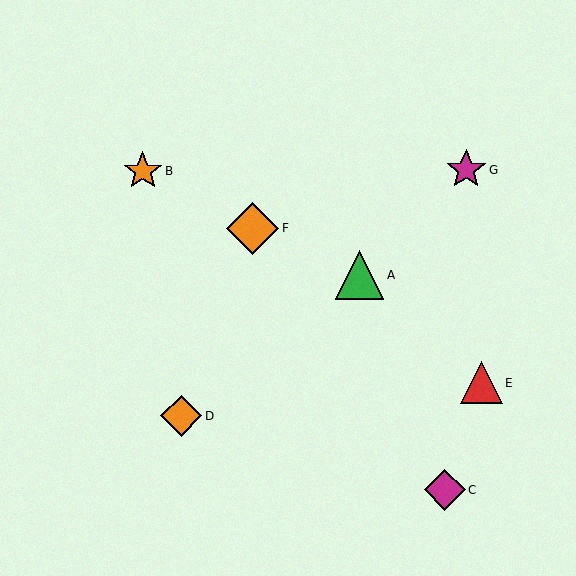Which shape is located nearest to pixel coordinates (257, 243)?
The orange diamond (labeled F) at (253, 228) is nearest to that location.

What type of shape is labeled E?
Shape E is a red triangle.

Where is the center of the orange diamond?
The center of the orange diamond is at (253, 228).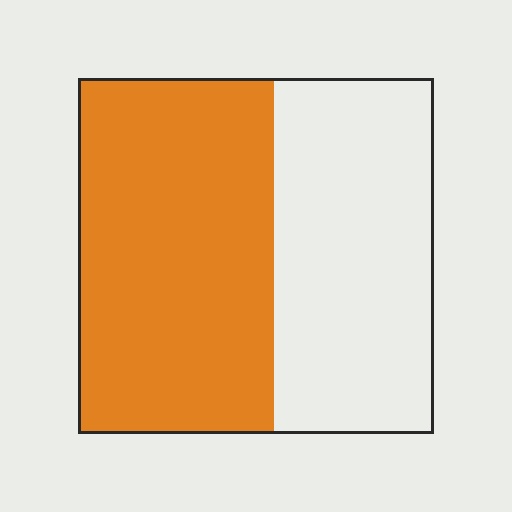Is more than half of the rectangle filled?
Yes.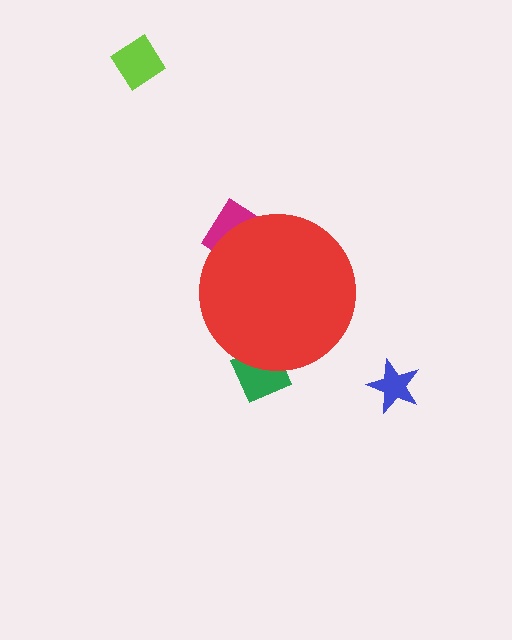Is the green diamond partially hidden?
Yes, the green diamond is partially hidden behind the red circle.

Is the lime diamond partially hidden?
No, the lime diamond is fully visible.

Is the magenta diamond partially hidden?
Yes, the magenta diamond is partially hidden behind the red circle.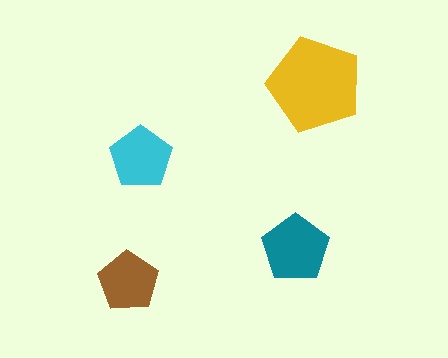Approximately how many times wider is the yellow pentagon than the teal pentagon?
About 1.5 times wider.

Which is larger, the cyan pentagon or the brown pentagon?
The cyan one.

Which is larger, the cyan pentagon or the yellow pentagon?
The yellow one.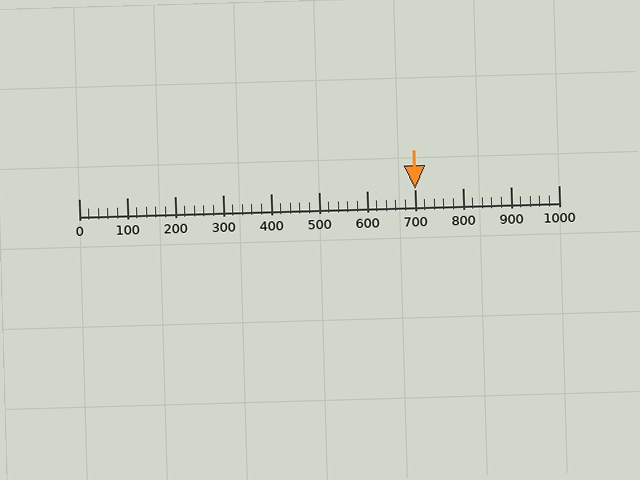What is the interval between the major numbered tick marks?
The major tick marks are spaced 100 units apart.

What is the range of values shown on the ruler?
The ruler shows values from 0 to 1000.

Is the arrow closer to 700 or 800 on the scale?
The arrow is closer to 700.